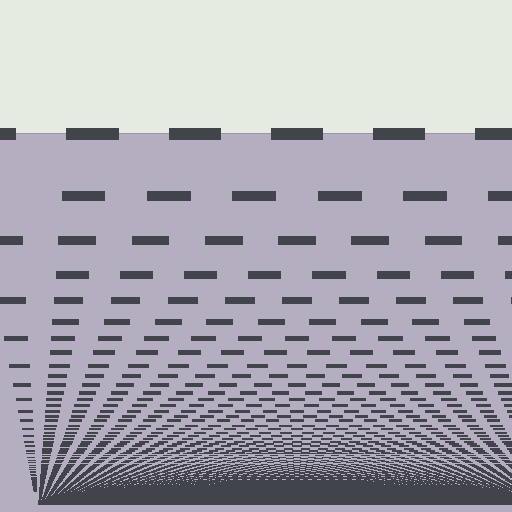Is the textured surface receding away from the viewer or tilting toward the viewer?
The surface appears to tilt toward the viewer. Texture elements get larger and sparser toward the top.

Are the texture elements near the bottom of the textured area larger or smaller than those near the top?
Smaller. The gradient is inverted — elements near the bottom are smaller and denser.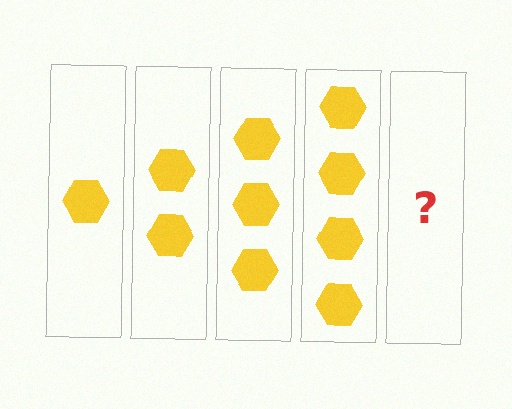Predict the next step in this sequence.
The next step is 5 hexagons.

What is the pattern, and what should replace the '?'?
The pattern is that each step adds one more hexagon. The '?' should be 5 hexagons.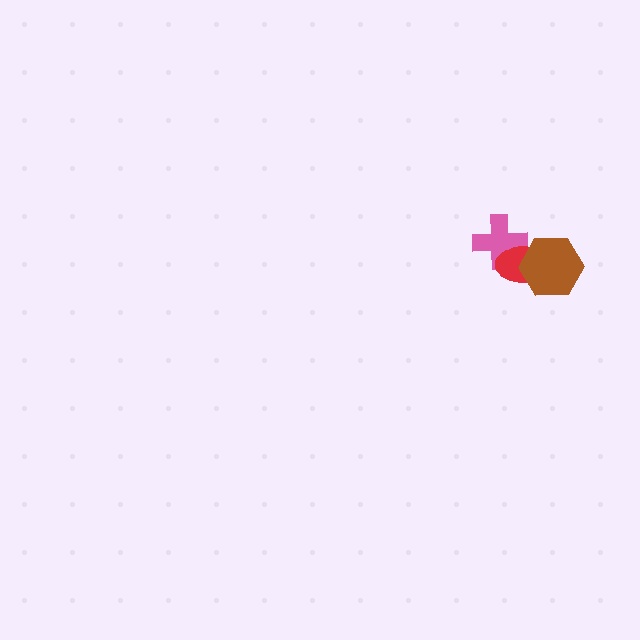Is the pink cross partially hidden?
Yes, it is partially covered by another shape.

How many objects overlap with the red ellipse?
2 objects overlap with the red ellipse.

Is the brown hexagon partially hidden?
No, no other shape covers it.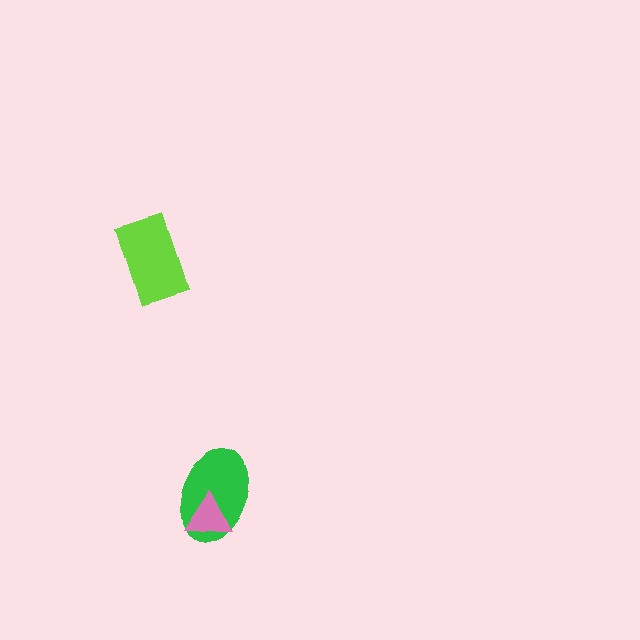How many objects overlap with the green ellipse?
1 object overlaps with the green ellipse.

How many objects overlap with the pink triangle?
1 object overlaps with the pink triangle.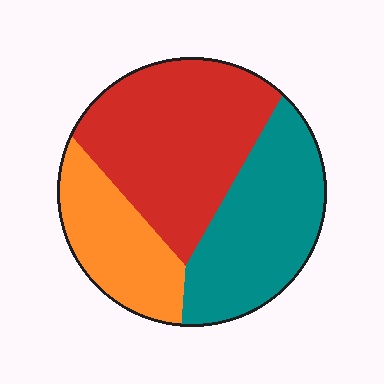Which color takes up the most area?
Red, at roughly 45%.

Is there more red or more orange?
Red.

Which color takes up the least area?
Orange, at roughly 25%.